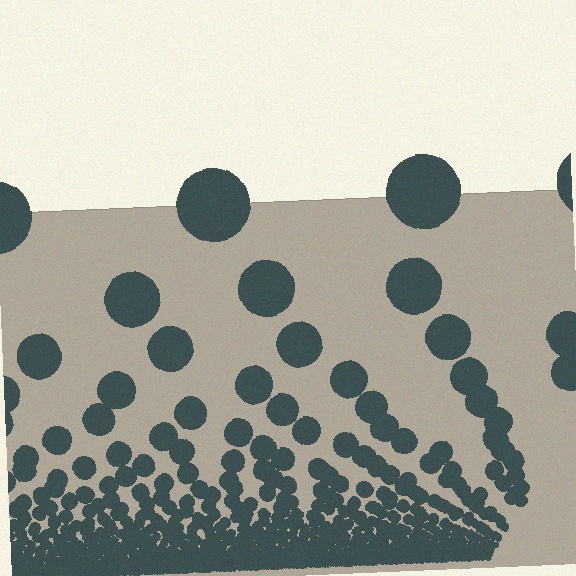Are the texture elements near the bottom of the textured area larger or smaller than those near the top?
Smaller. The gradient is inverted — elements near the bottom are smaller and denser.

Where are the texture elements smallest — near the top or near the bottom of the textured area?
Near the bottom.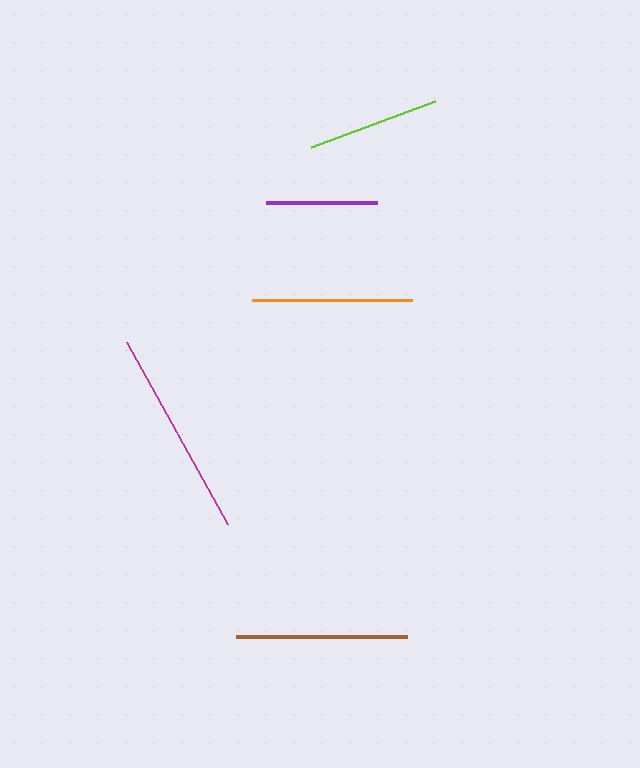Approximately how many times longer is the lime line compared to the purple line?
The lime line is approximately 1.2 times the length of the purple line.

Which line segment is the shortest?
The purple line is the shortest at approximately 112 pixels.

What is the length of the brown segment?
The brown segment is approximately 171 pixels long.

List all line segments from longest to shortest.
From longest to shortest: magenta, brown, orange, lime, purple.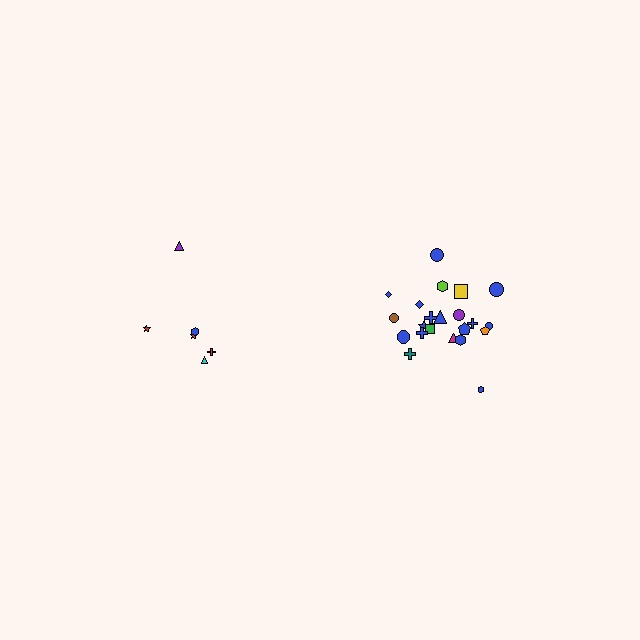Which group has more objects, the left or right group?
The right group.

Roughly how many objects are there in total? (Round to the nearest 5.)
Roughly 30 objects in total.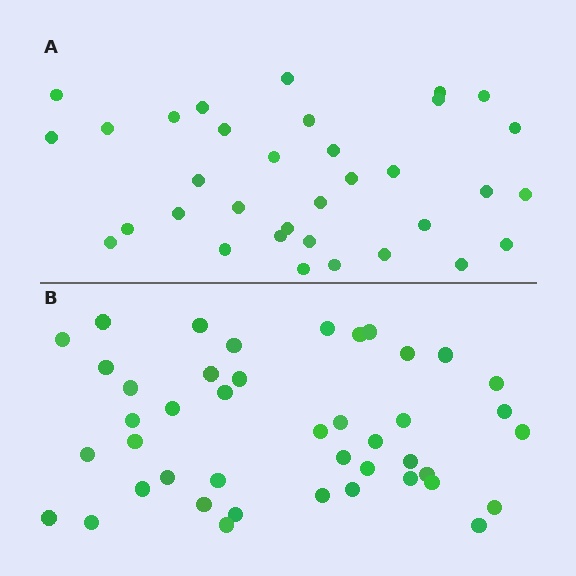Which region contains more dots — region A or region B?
Region B (the bottom region) has more dots.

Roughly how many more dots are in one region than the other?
Region B has roughly 8 or so more dots than region A.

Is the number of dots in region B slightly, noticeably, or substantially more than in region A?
Region B has noticeably more, but not dramatically so. The ratio is roughly 1.3 to 1.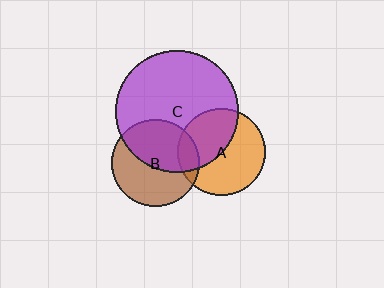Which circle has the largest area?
Circle C (purple).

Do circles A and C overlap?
Yes.